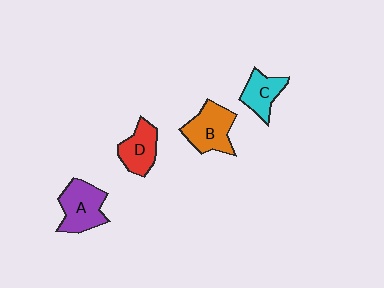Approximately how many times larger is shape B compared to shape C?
Approximately 1.4 times.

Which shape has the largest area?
Shape A (purple).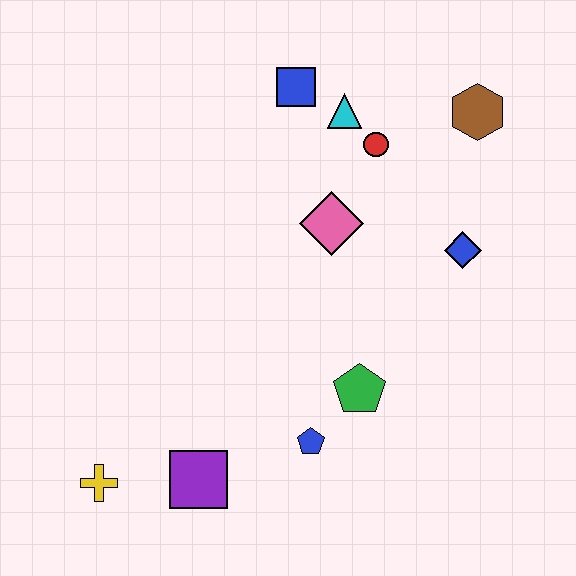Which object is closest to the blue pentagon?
The green pentagon is closest to the blue pentagon.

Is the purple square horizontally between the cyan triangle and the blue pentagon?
No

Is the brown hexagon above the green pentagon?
Yes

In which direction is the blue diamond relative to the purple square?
The blue diamond is to the right of the purple square.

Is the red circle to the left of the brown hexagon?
Yes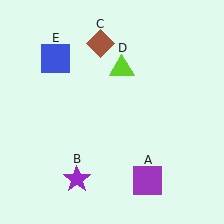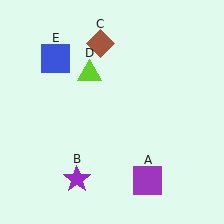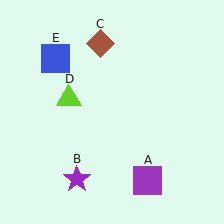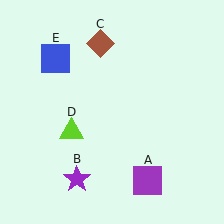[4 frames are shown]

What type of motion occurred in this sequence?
The lime triangle (object D) rotated counterclockwise around the center of the scene.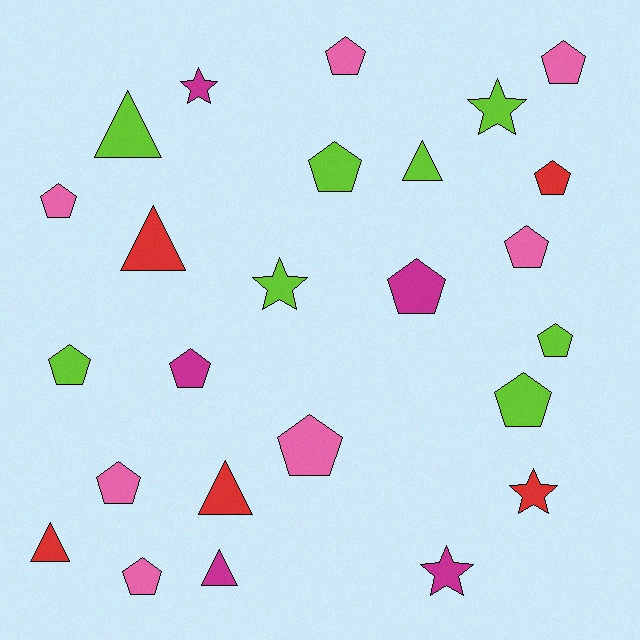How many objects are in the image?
There are 25 objects.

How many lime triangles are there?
There are 2 lime triangles.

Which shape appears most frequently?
Pentagon, with 14 objects.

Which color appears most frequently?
Lime, with 8 objects.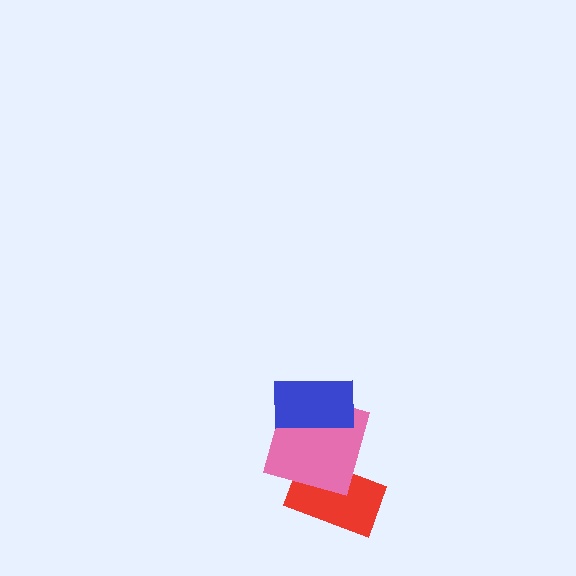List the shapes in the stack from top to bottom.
From top to bottom: the blue rectangle, the pink square, the red rectangle.